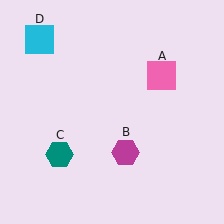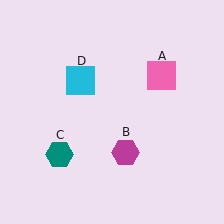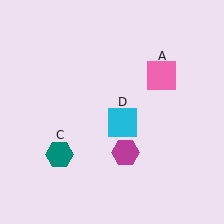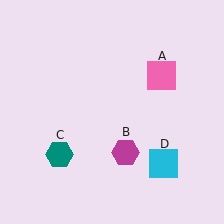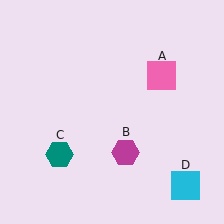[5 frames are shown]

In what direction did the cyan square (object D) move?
The cyan square (object D) moved down and to the right.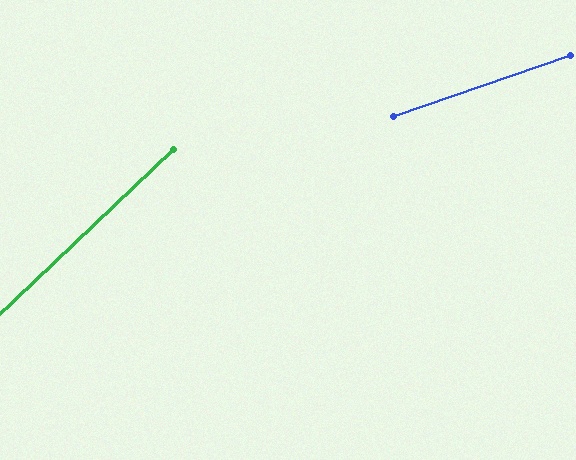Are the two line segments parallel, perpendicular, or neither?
Neither parallel nor perpendicular — they differ by about 24°.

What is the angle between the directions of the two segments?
Approximately 24 degrees.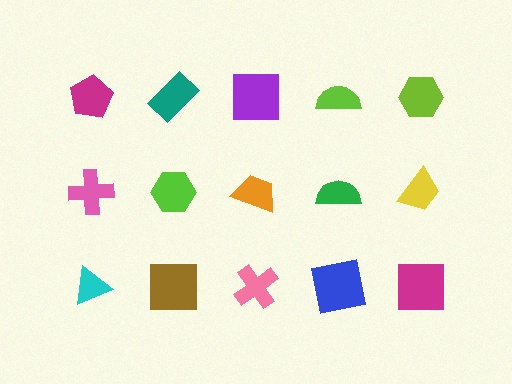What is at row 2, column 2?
A lime hexagon.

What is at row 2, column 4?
A green semicircle.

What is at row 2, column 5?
A yellow trapezoid.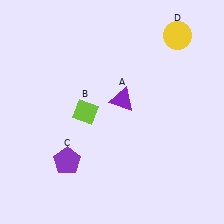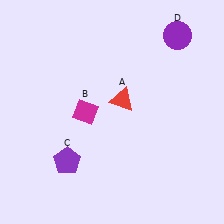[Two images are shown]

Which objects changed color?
A changed from purple to red. B changed from lime to magenta. D changed from yellow to purple.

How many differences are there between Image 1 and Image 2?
There are 3 differences between the two images.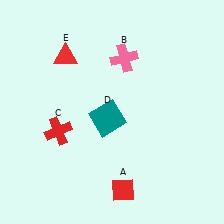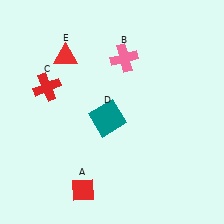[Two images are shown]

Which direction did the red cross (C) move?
The red cross (C) moved up.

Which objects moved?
The objects that moved are: the red diamond (A), the red cross (C).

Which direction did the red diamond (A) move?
The red diamond (A) moved left.